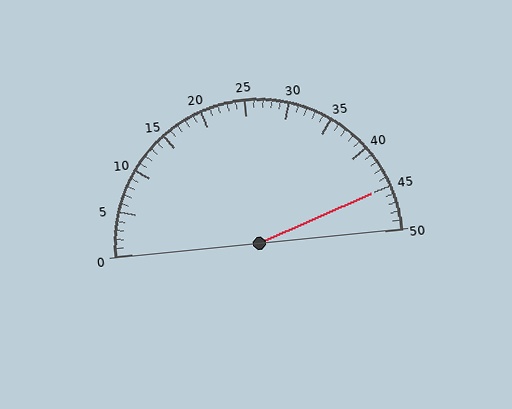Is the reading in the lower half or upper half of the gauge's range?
The reading is in the upper half of the range (0 to 50).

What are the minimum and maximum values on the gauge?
The gauge ranges from 0 to 50.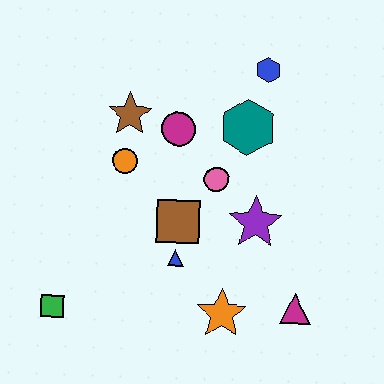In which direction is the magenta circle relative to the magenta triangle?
The magenta circle is above the magenta triangle.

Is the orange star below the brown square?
Yes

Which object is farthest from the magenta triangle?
The brown star is farthest from the magenta triangle.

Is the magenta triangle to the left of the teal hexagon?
No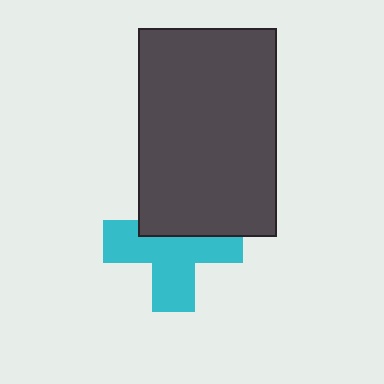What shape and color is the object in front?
The object in front is a dark gray rectangle.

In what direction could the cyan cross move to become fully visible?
The cyan cross could move down. That would shift it out from behind the dark gray rectangle entirely.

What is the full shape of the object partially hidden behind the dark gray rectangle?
The partially hidden object is a cyan cross.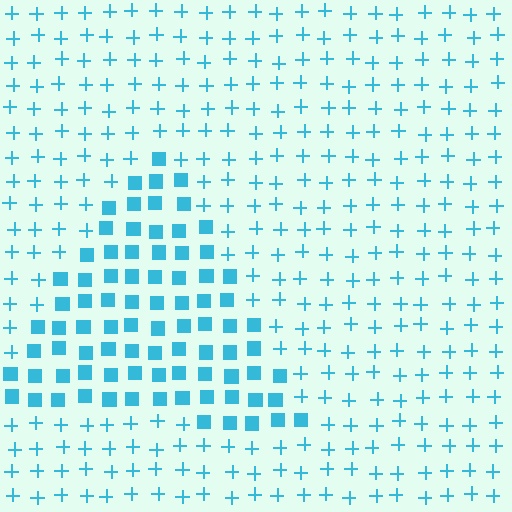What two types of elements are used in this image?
The image uses squares inside the triangle region and plus signs outside it.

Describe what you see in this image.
The image is filled with small cyan elements arranged in a uniform grid. A triangle-shaped region contains squares, while the surrounding area contains plus signs. The boundary is defined purely by the change in element shape.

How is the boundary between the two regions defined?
The boundary is defined by a change in element shape: squares inside vs. plus signs outside. All elements share the same color and spacing.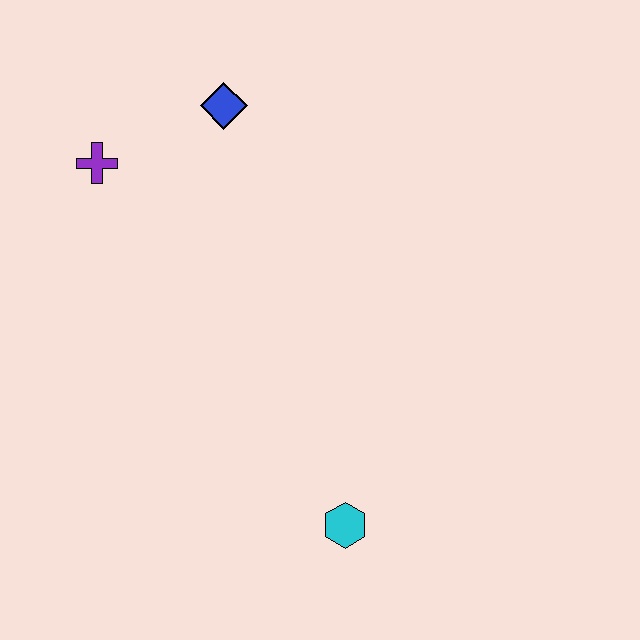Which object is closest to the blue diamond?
The purple cross is closest to the blue diamond.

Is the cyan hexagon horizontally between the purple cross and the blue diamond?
No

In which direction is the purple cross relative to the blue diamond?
The purple cross is to the left of the blue diamond.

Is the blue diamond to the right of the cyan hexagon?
No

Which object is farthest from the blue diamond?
The cyan hexagon is farthest from the blue diamond.